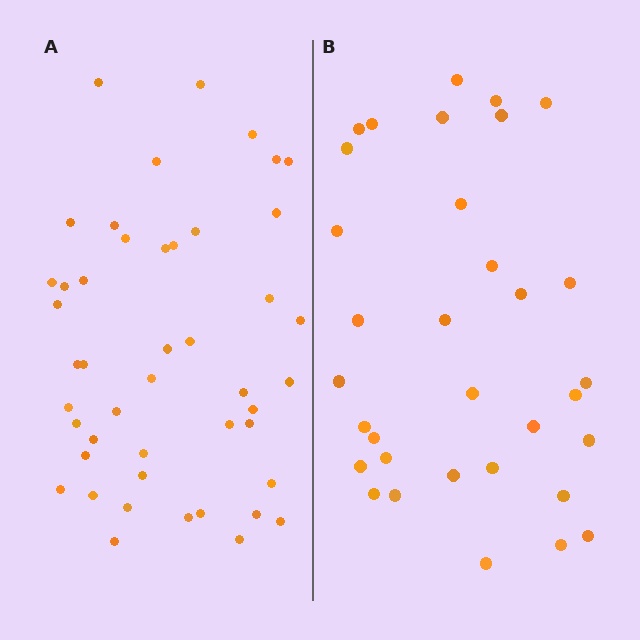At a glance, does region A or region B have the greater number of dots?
Region A (the left region) has more dots.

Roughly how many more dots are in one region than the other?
Region A has approximately 15 more dots than region B.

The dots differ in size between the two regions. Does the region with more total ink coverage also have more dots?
No. Region B has more total ink coverage because its dots are larger, but region A actually contains more individual dots. Total area can be misleading — the number of items is what matters here.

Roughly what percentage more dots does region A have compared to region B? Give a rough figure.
About 40% more.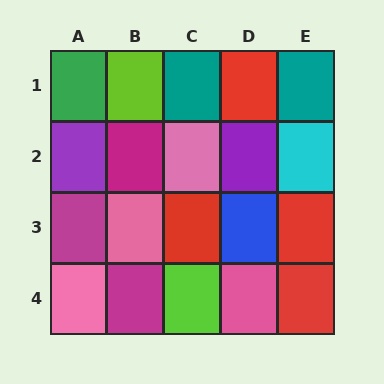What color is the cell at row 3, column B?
Pink.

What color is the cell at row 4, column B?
Magenta.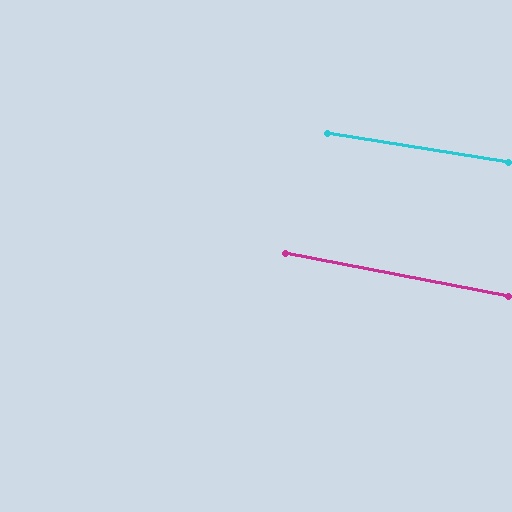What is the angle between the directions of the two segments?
Approximately 2 degrees.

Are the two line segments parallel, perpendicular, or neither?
Parallel — their directions differ by only 1.7°.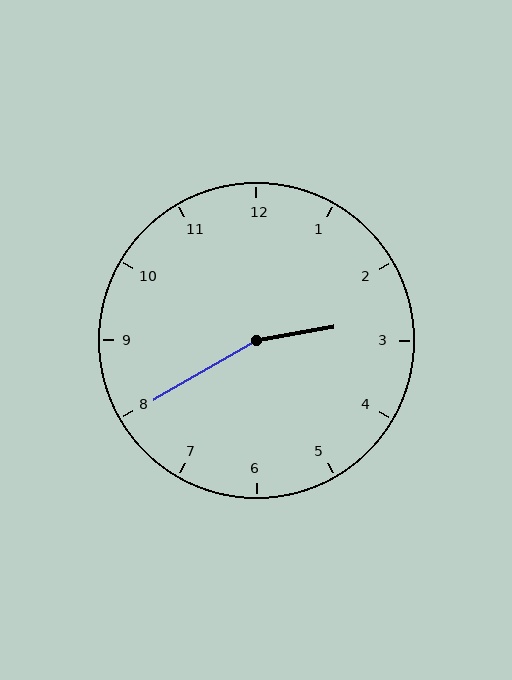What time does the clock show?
2:40.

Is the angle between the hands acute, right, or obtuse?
It is obtuse.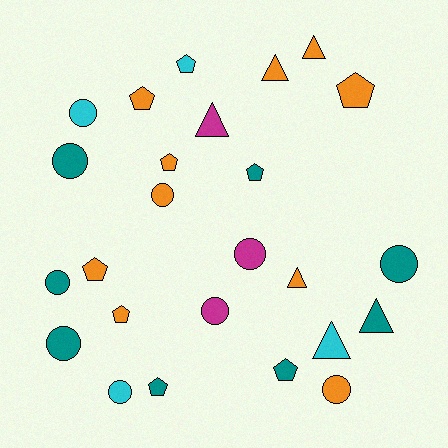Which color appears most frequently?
Orange, with 10 objects.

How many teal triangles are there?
There is 1 teal triangle.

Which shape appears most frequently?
Circle, with 10 objects.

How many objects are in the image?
There are 25 objects.